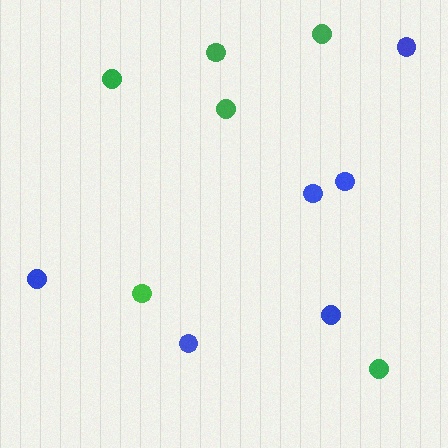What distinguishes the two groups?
There are 2 groups: one group of green circles (6) and one group of blue circles (6).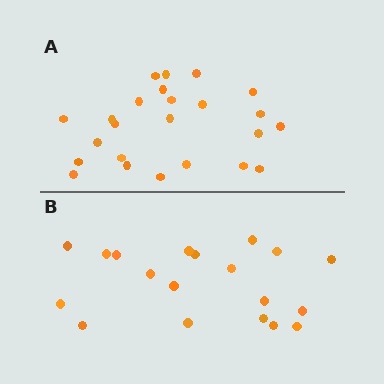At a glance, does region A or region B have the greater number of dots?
Region A (the top region) has more dots.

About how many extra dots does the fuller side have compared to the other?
Region A has about 5 more dots than region B.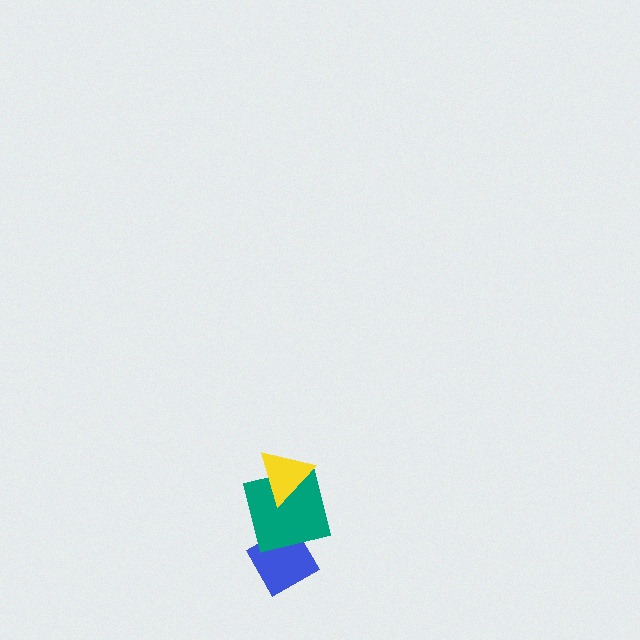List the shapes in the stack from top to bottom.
From top to bottom: the yellow triangle, the teal square, the blue diamond.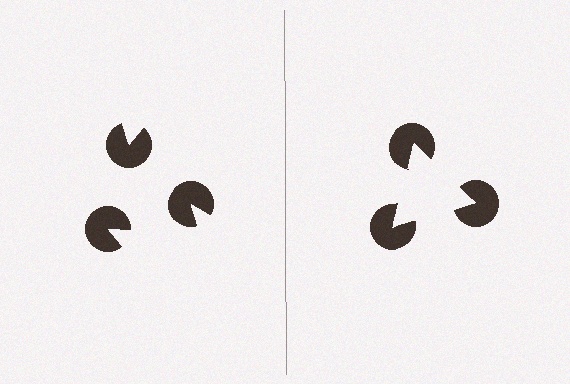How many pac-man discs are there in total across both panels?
6 — 3 on each side.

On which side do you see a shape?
An illusory triangle appears on the right side. On the left side the wedge cuts are rotated, so no coherent shape forms.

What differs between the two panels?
The pac-man discs are positioned identically on both sides; only the wedge orientations differ. On the right they align to a triangle; on the left they are misaligned.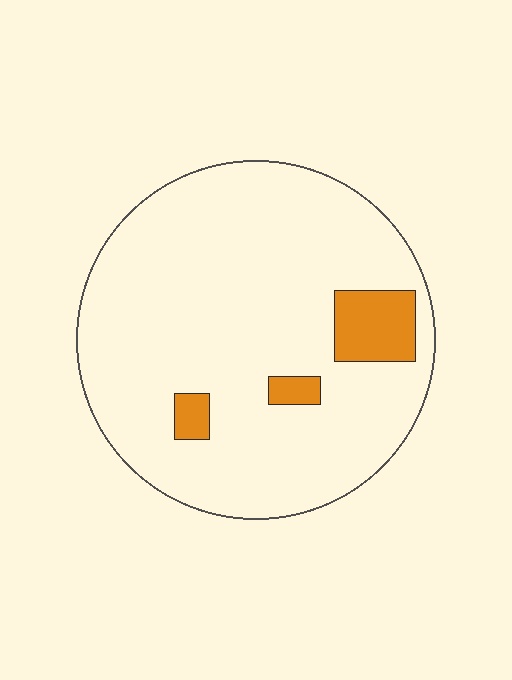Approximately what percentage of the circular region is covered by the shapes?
Approximately 10%.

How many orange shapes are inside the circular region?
3.